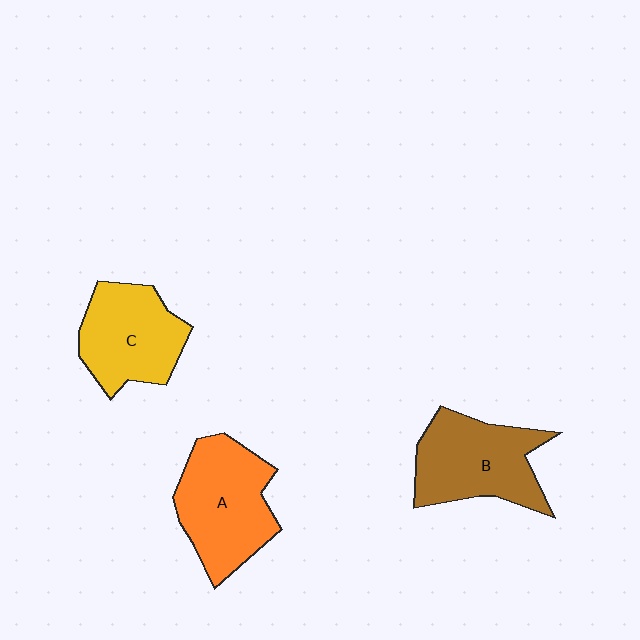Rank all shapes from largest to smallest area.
From largest to smallest: A (orange), B (brown), C (yellow).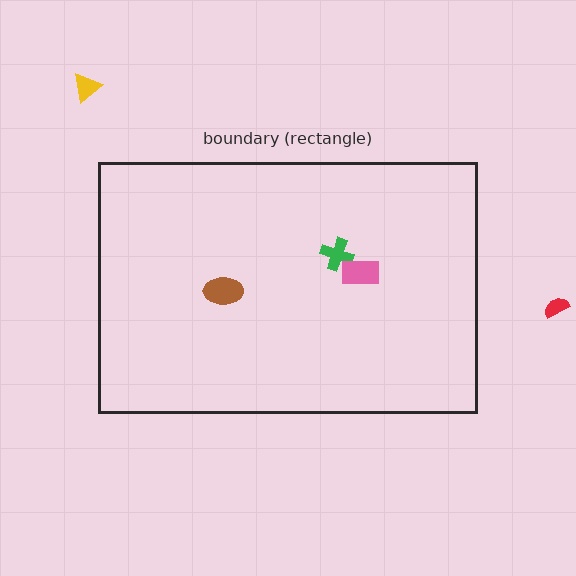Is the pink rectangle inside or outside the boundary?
Inside.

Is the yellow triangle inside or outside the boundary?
Outside.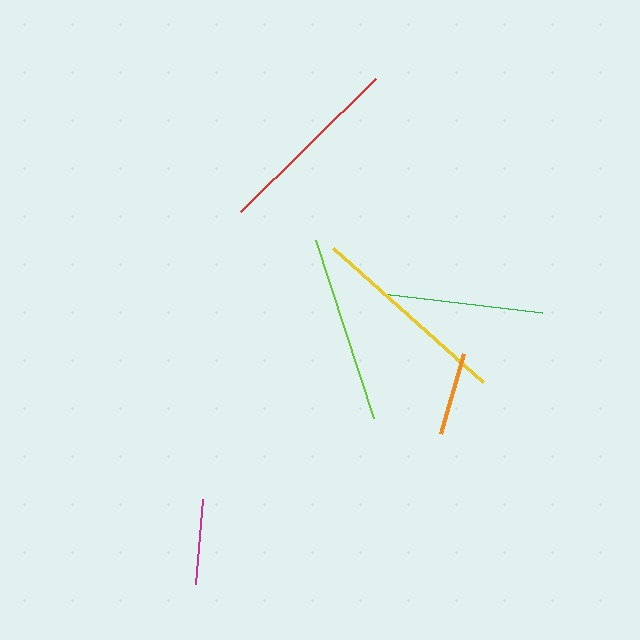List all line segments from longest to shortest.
From longest to shortest: yellow, red, lime, green, magenta, orange.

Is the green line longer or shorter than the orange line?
The green line is longer than the orange line.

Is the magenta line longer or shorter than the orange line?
The magenta line is longer than the orange line.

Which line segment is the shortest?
The orange line is the shortest at approximately 83 pixels.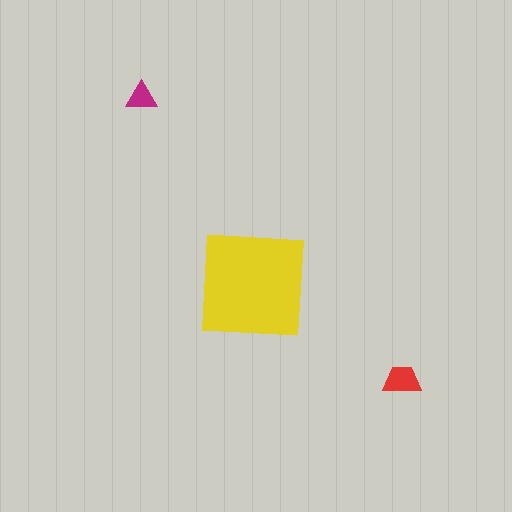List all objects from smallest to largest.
The magenta triangle, the red trapezoid, the yellow square.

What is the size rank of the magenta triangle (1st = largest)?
3rd.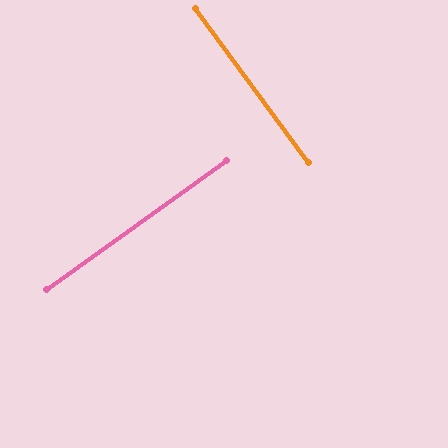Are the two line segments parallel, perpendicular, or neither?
Perpendicular — they meet at approximately 90°.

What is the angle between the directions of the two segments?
Approximately 90 degrees.